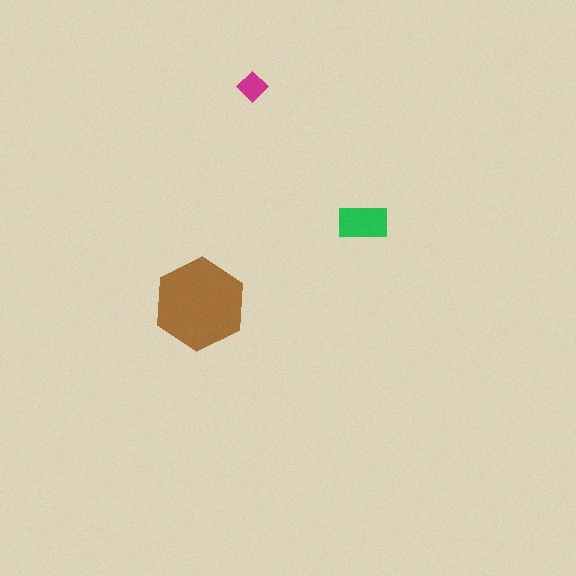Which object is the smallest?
The magenta diamond.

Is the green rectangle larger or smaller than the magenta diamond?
Larger.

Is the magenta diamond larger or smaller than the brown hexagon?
Smaller.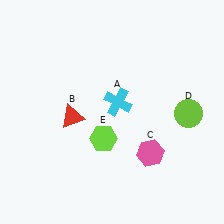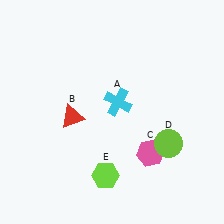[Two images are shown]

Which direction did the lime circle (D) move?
The lime circle (D) moved down.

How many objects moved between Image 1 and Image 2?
2 objects moved between the two images.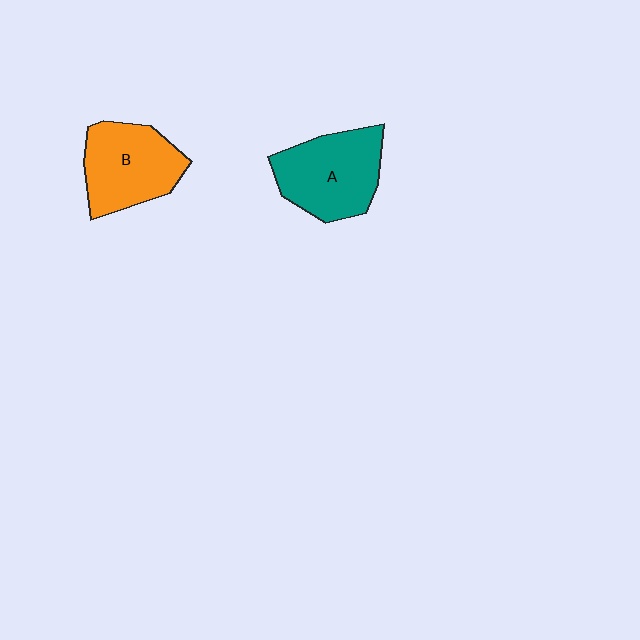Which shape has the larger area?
Shape A (teal).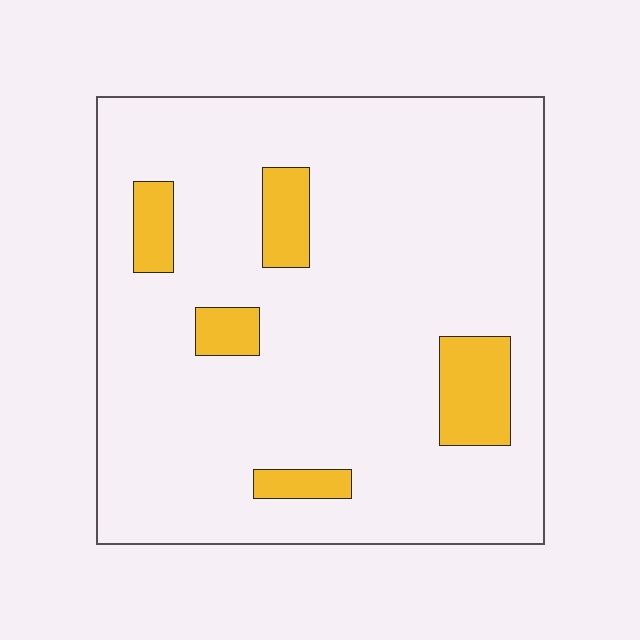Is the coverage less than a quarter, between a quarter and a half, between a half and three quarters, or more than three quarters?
Less than a quarter.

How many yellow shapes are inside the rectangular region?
5.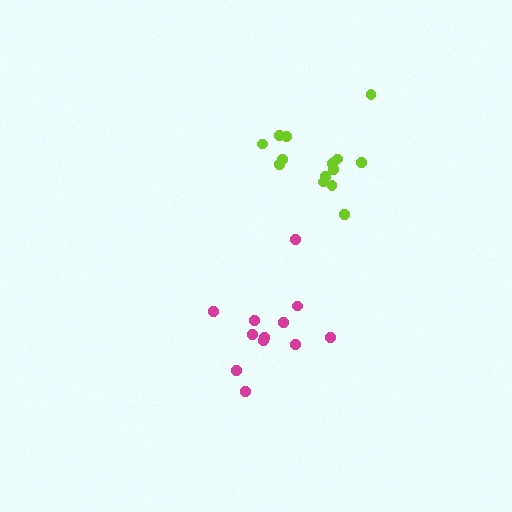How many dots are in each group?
Group 1: 14 dots, Group 2: 12 dots (26 total).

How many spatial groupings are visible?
There are 2 spatial groupings.